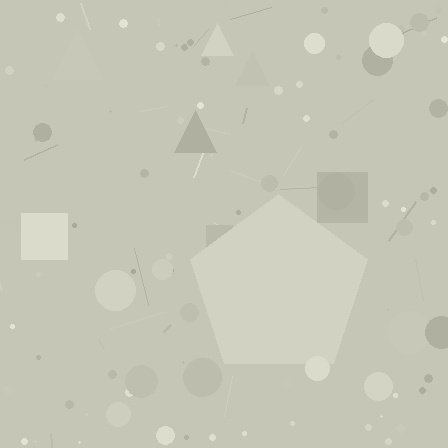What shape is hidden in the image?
A pentagon is hidden in the image.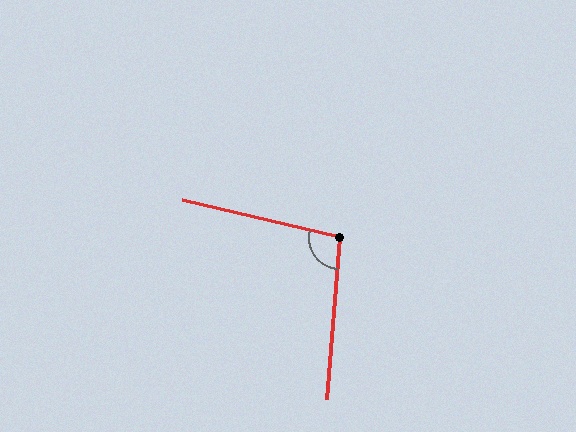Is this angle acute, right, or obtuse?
It is obtuse.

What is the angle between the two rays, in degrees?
Approximately 99 degrees.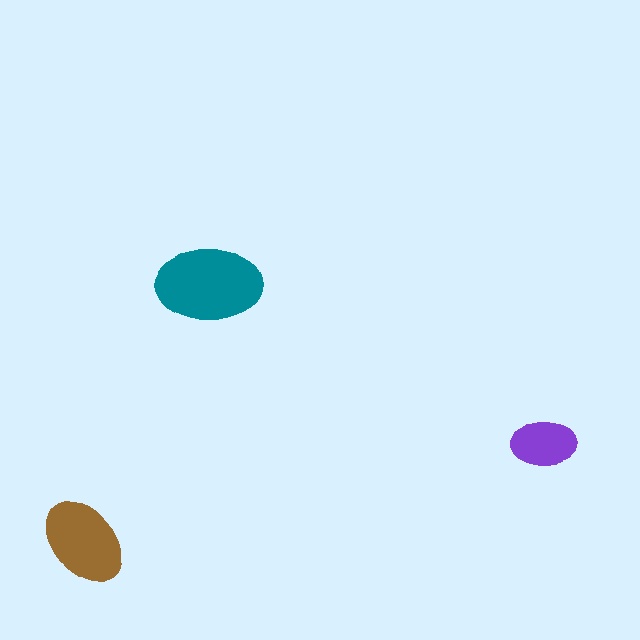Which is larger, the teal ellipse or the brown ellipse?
The teal one.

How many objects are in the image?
There are 3 objects in the image.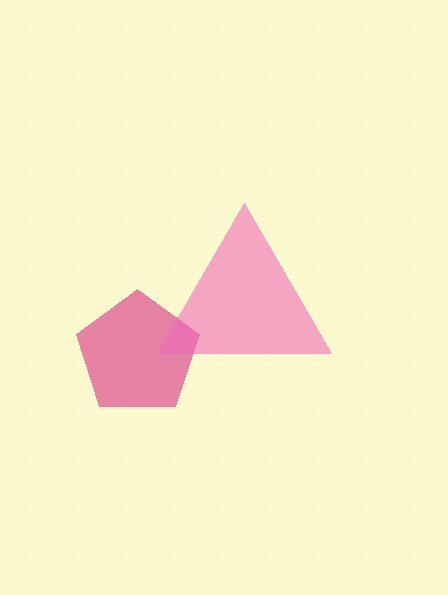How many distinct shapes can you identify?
There are 2 distinct shapes: a magenta pentagon, a pink triangle.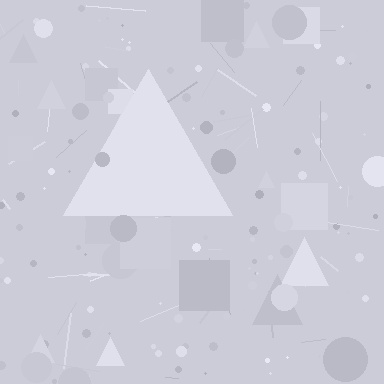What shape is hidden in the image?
A triangle is hidden in the image.